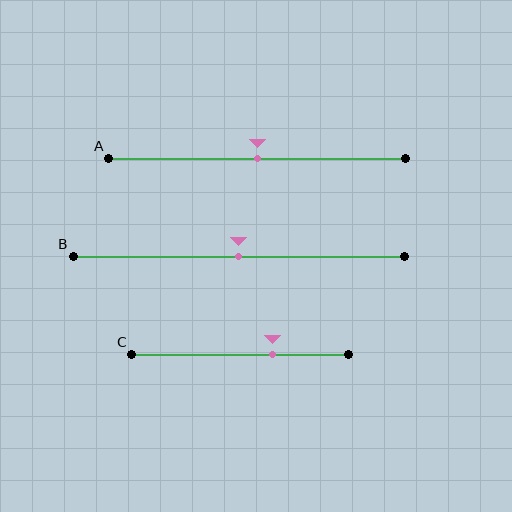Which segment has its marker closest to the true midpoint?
Segment A has its marker closest to the true midpoint.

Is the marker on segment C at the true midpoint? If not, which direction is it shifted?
No, the marker on segment C is shifted to the right by about 15% of the segment length.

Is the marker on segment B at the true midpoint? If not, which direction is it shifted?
Yes, the marker on segment B is at the true midpoint.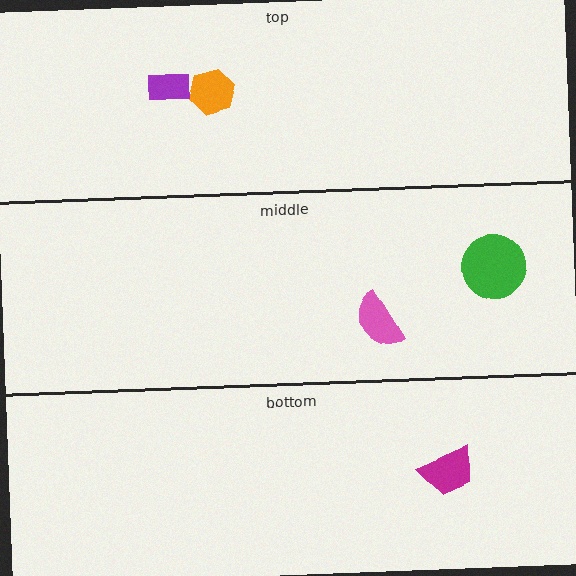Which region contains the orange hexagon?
The top region.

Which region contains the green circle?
The middle region.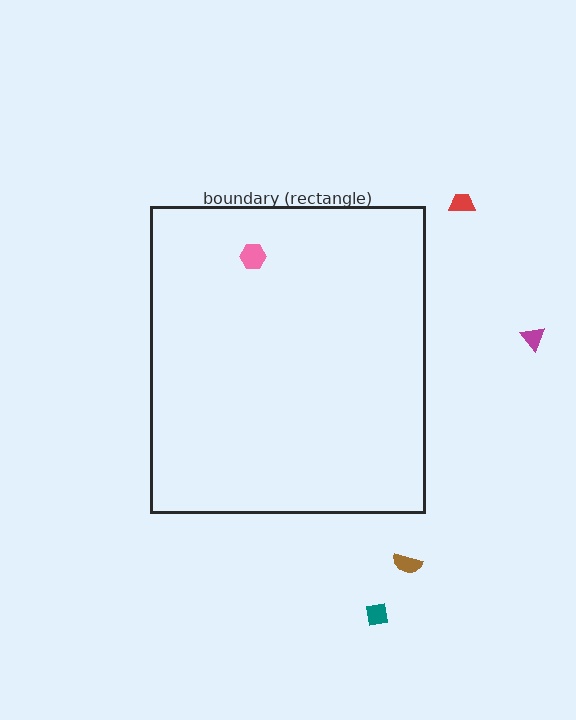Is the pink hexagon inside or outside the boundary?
Inside.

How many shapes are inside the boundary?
1 inside, 4 outside.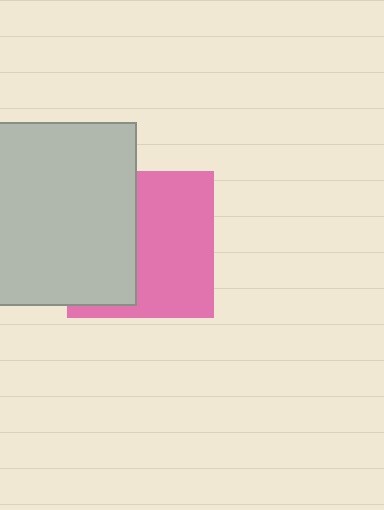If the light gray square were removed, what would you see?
You would see the complete pink square.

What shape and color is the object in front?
The object in front is a light gray square.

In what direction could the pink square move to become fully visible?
The pink square could move right. That would shift it out from behind the light gray square entirely.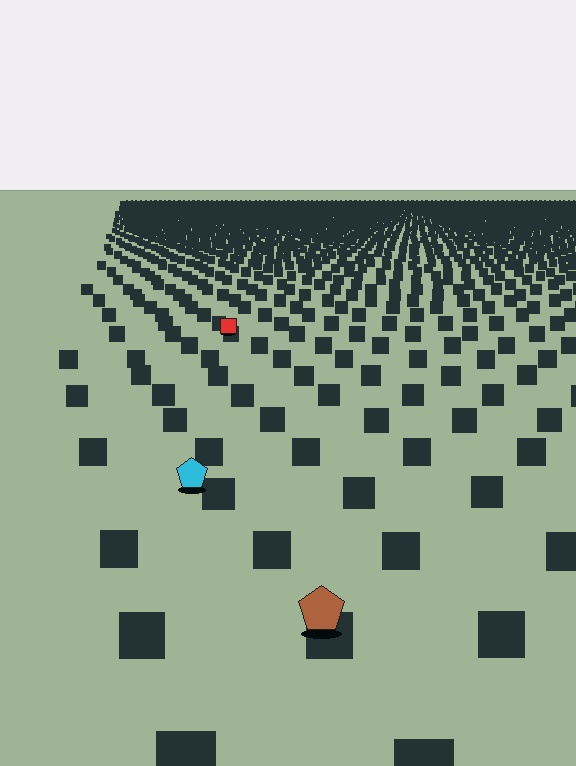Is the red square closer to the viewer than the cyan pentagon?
No. The cyan pentagon is closer — you can tell from the texture gradient: the ground texture is coarser near it.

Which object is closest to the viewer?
The brown pentagon is closest. The texture marks near it are larger and more spread out.